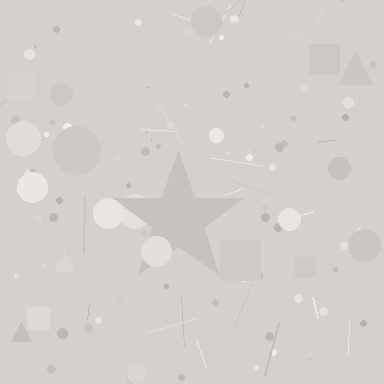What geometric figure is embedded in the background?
A star is embedded in the background.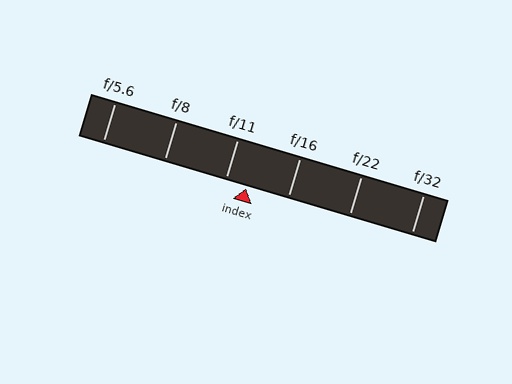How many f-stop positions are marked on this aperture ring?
There are 6 f-stop positions marked.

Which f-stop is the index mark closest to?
The index mark is closest to f/11.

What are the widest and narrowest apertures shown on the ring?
The widest aperture shown is f/5.6 and the narrowest is f/32.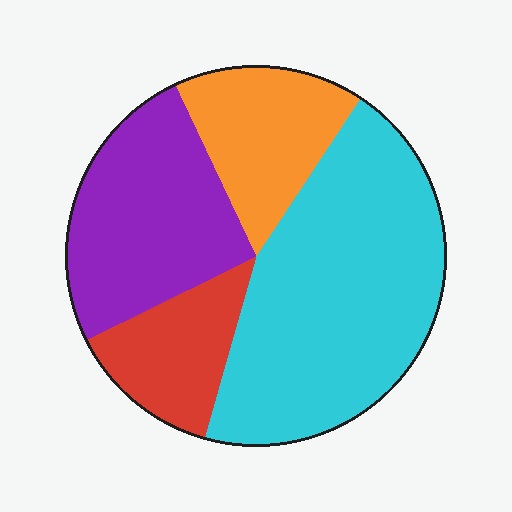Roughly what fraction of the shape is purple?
Purple takes up between a quarter and a half of the shape.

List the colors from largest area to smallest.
From largest to smallest: cyan, purple, orange, red.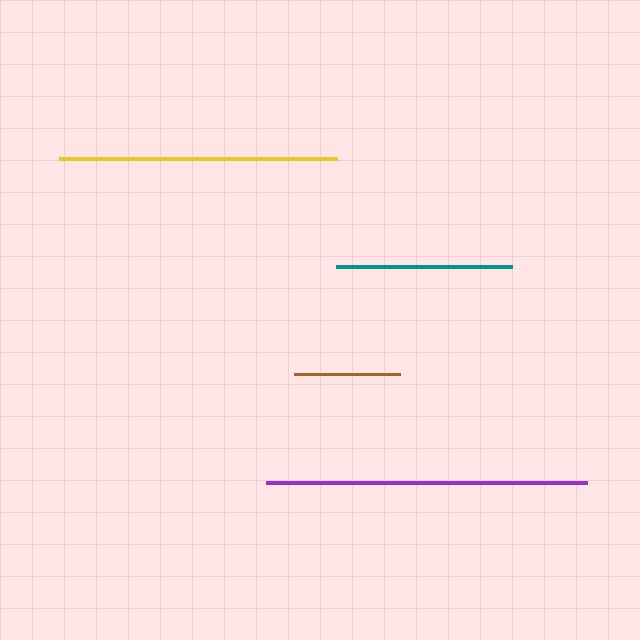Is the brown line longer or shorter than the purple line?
The purple line is longer than the brown line.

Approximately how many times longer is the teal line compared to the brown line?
The teal line is approximately 1.7 times the length of the brown line.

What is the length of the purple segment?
The purple segment is approximately 321 pixels long.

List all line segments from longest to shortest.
From longest to shortest: purple, yellow, teal, brown.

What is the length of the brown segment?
The brown segment is approximately 106 pixels long.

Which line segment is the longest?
The purple line is the longest at approximately 321 pixels.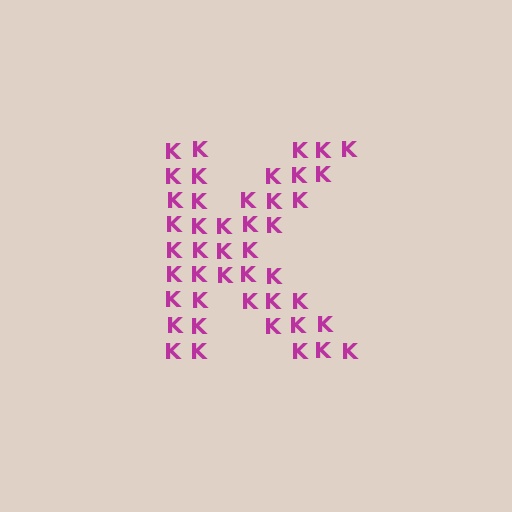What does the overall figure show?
The overall figure shows the letter K.